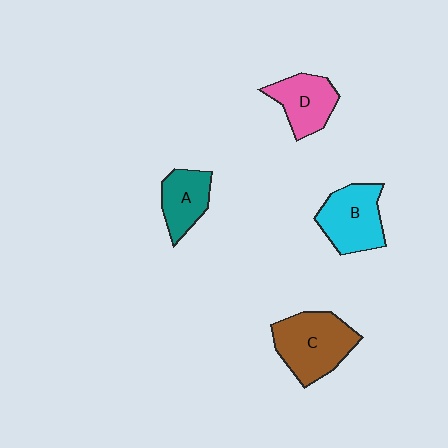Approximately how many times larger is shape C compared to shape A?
Approximately 1.6 times.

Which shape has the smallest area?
Shape A (teal).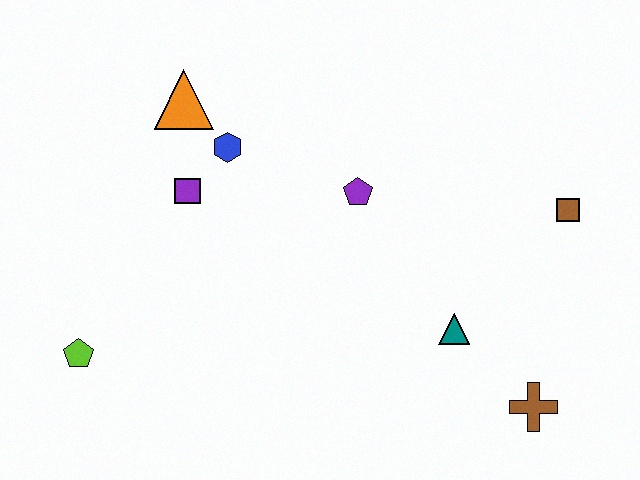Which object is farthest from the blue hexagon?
The brown cross is farthest from the blue hexagon.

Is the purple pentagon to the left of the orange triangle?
No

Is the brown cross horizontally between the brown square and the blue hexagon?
Yes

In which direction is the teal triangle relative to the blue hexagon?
The teal triangle is to the right of the blue hexagon.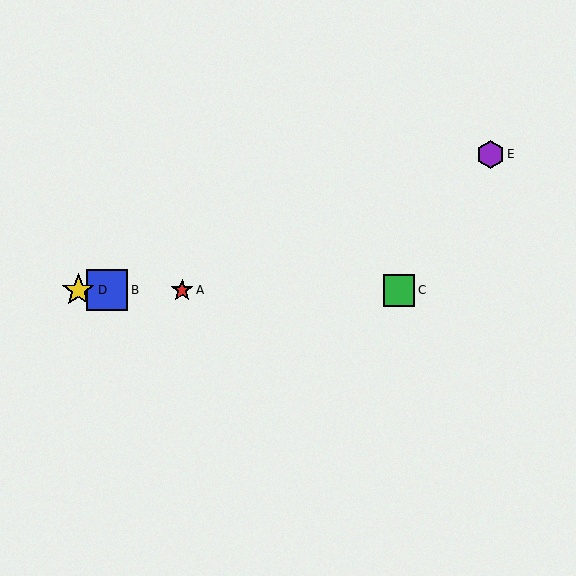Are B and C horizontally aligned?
Yes, both are at y≈290.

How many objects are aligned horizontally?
4 objects (A, B, C, D) are aligned horizontally.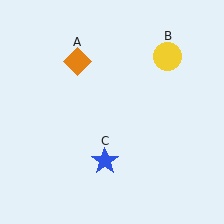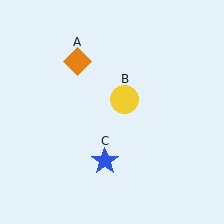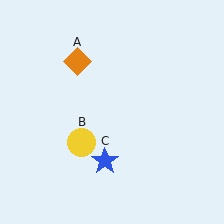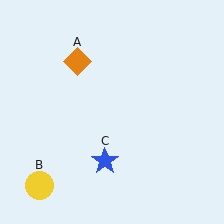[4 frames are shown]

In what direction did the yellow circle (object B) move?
The yellow circle (object B) moved down and to the left.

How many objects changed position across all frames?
1 object changed position: yellow circle (object B).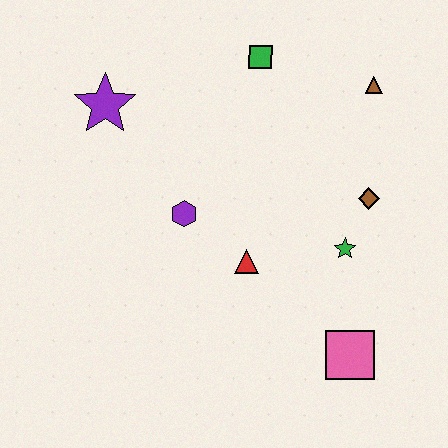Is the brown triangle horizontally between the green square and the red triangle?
No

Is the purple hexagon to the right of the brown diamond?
No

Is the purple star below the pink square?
No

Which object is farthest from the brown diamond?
The purple star is farthest from the brown diamond.